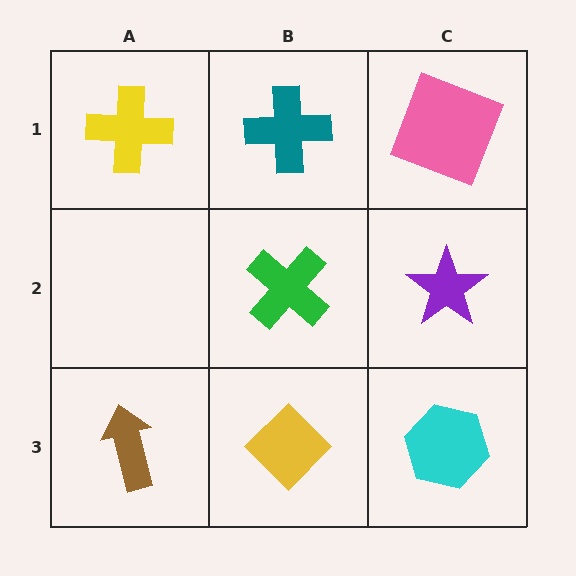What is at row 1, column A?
A yellow cross.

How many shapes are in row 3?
3 shapes.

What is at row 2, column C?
A purple star.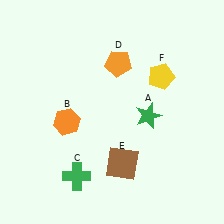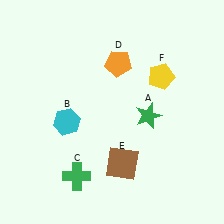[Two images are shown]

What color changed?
The hexagon (B) changed from orange in Image 1 to cyan in Image 2.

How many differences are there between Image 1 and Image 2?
There is 1 difference between the two images.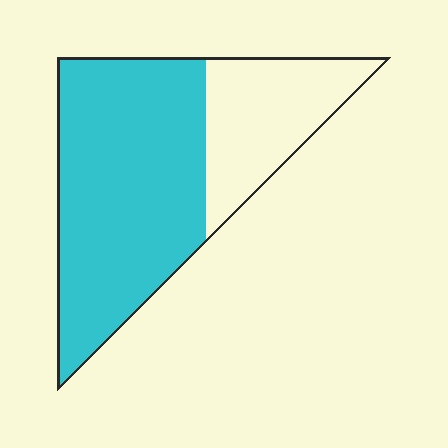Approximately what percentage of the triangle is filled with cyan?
Approximately 70%.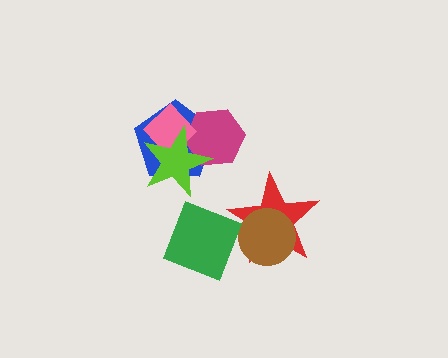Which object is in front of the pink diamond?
The lime star is in front of the pink diamond.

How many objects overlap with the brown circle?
1 object overlaps with the brown circle.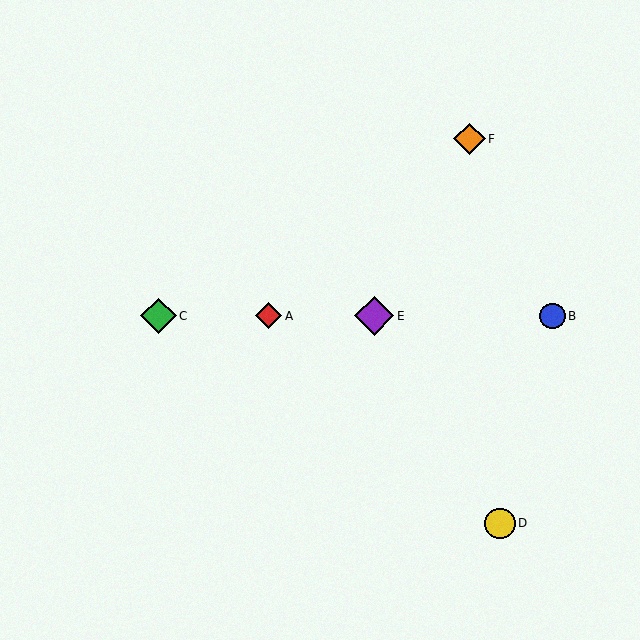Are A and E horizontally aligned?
Yes, both are at y≈316.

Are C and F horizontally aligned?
No, C is at y≈316 and F is at y≈139.